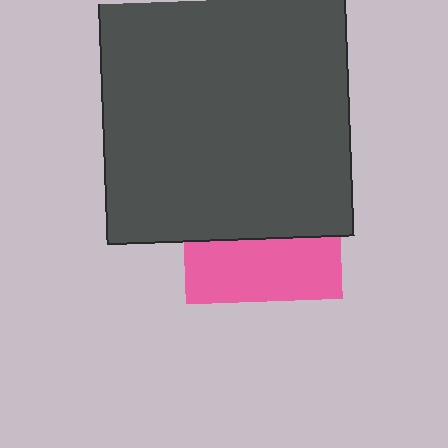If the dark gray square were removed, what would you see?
You would see the complete pink square.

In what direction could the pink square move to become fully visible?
The pink square could move down. That would shift it out from behind the dark gray square entirely.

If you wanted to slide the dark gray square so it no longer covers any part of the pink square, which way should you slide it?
Slide it up — that is the most direct way to separate the two shapes.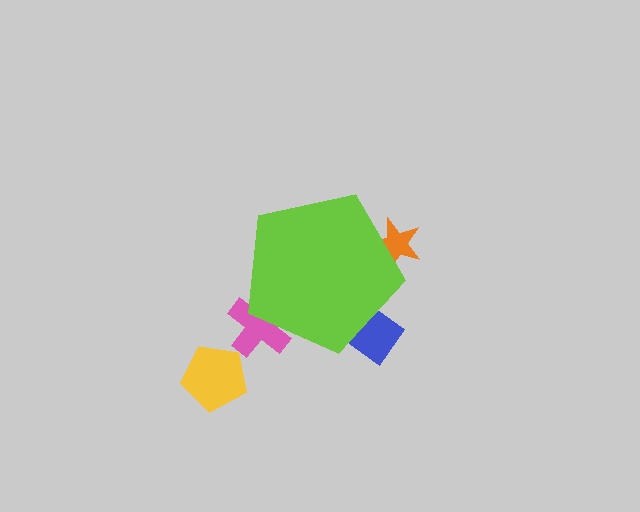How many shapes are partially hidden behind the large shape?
3 shapes are partially hidden.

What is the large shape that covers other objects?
A lime pentagon.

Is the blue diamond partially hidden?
Yes, the blue diamond is partially hidden behind the lime pentagon.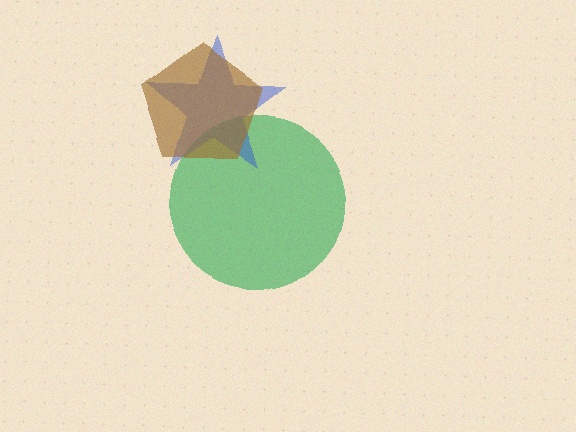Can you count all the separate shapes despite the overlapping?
Yes, there are 3 separate shapes.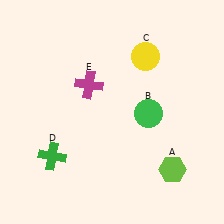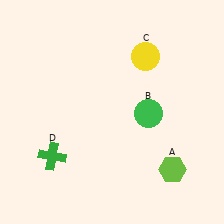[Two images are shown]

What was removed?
The magenta cross (E) was removed in Image 2.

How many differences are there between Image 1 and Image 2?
There is 1 difference between the two images.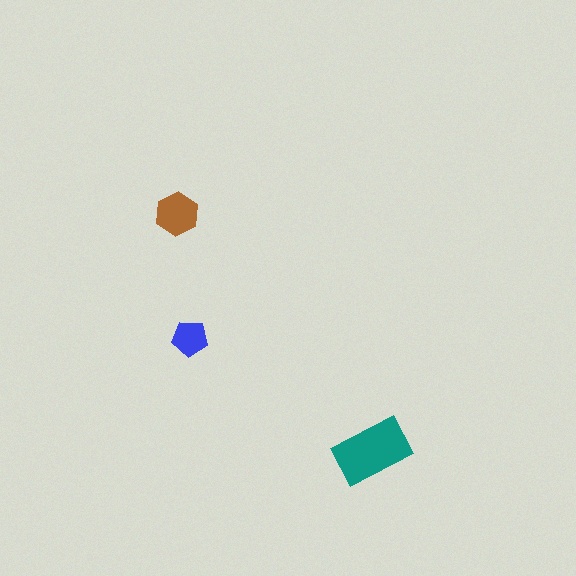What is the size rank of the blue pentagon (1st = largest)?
3rd.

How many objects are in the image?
There are 3 objects in the image.